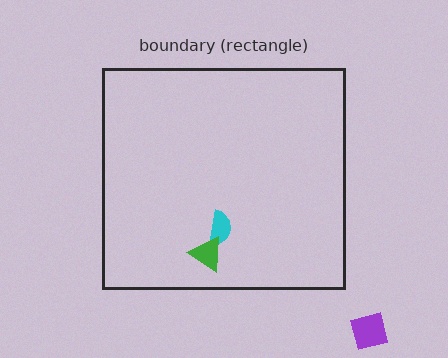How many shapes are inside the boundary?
2 inside, 1 outside.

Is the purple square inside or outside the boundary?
Outside.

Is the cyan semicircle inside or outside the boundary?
Inside.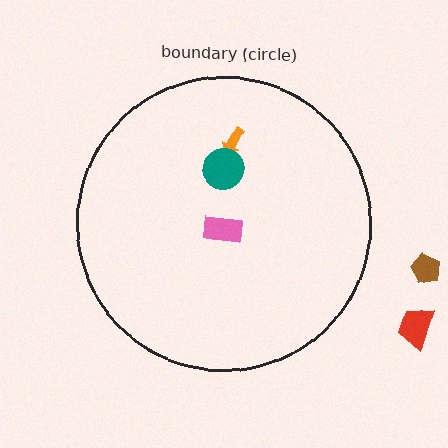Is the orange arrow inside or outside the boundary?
Inside.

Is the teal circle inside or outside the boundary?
Inside.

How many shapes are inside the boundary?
3 inside, 2 outside.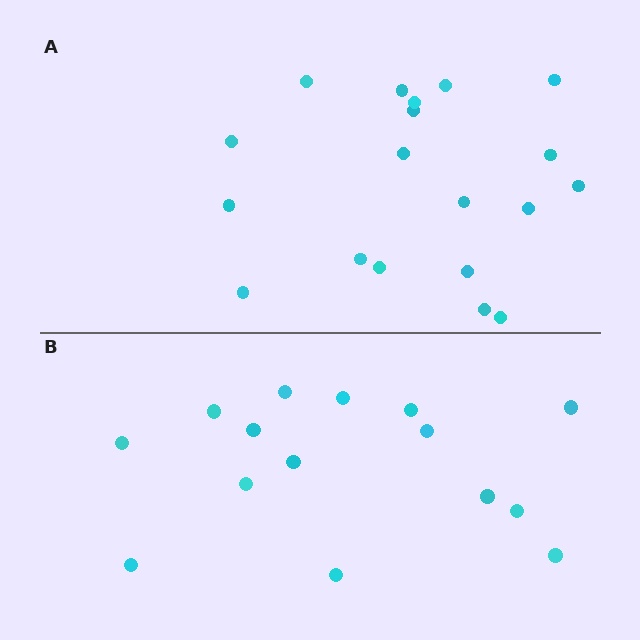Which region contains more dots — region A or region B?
Region A (the top region) has more dots.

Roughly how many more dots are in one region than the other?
Region A has about 4 more dots than region B.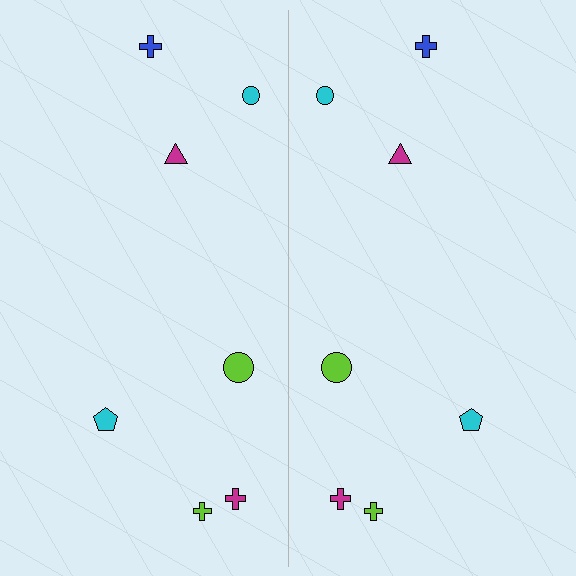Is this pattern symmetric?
Yes, this pattern has bilateral (reflection) symmetry.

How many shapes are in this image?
There are 14 shapes in this image.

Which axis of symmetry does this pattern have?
The pattern has a vertical axis of symmetry running through the center of the image.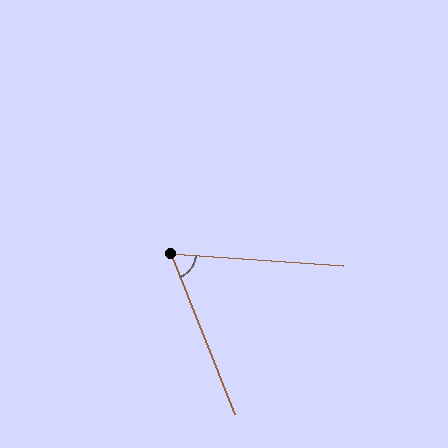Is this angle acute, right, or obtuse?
It is acute.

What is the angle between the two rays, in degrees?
Approximately 65 degrees.